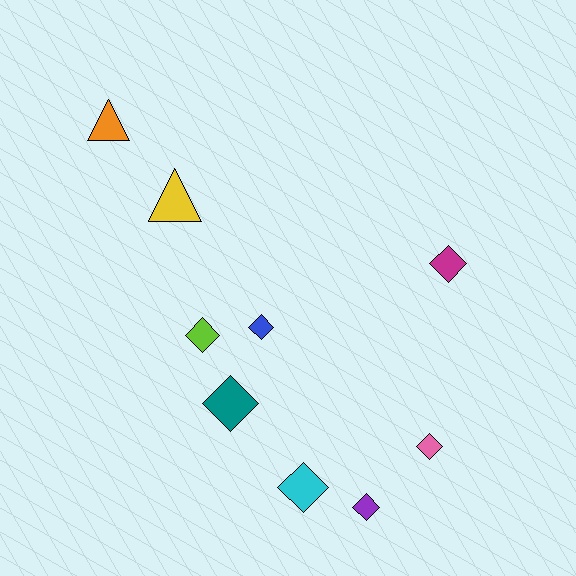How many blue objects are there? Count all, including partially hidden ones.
There is 1 blue object.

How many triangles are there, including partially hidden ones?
There are 2 triangles.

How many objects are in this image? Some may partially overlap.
There are 9 objects.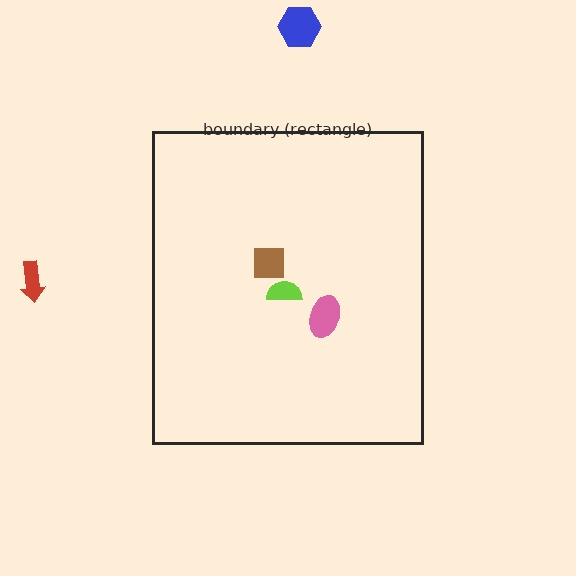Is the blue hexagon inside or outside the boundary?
Outside.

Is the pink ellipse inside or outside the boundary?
Inside.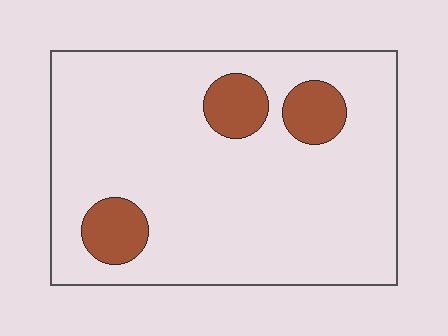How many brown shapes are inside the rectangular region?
3.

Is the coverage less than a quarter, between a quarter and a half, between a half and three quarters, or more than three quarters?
Less than a quarter.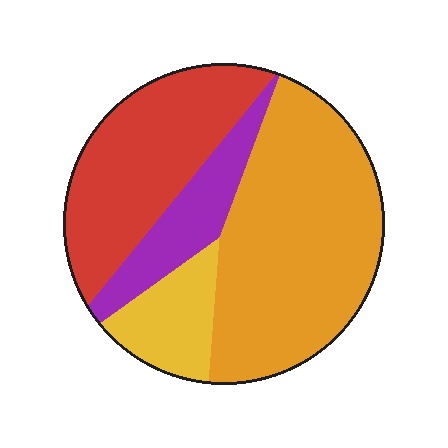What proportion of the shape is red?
Red covers 29% of the shape.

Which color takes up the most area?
Orange, at roughly 45%.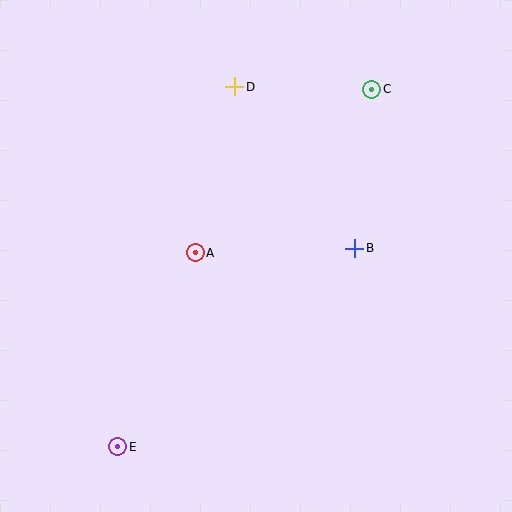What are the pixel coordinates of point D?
Point D is at (235, 87).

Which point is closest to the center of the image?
Point A at (195, 253) is closest to the center.